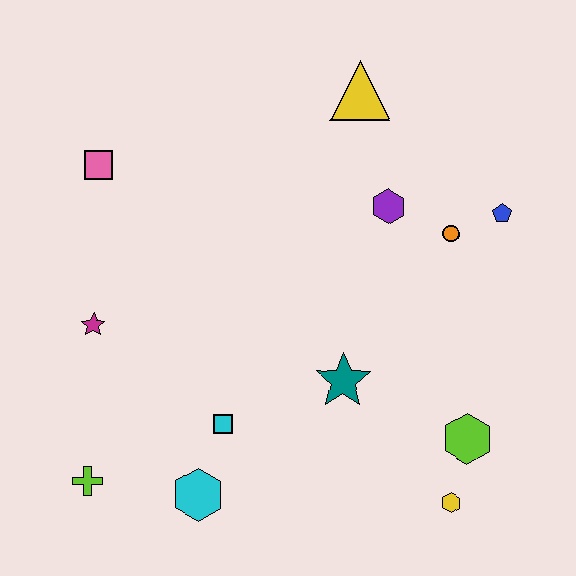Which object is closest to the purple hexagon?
The orange circle is closest to the purple hexagon.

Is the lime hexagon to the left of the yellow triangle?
No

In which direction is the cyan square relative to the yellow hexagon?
The cyan square is to the left of the yellow hexagon.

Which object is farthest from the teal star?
The pink square is farthest from the teal star.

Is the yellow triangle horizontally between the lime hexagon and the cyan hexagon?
Yes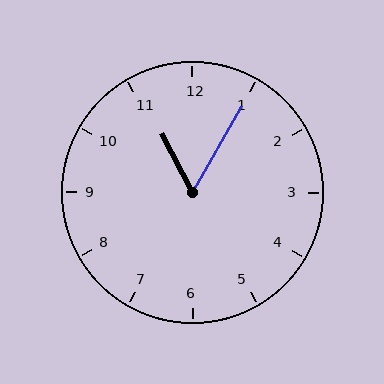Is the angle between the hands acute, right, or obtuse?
It is acute.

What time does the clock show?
11:05.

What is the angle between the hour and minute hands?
Approximately 58 degrees.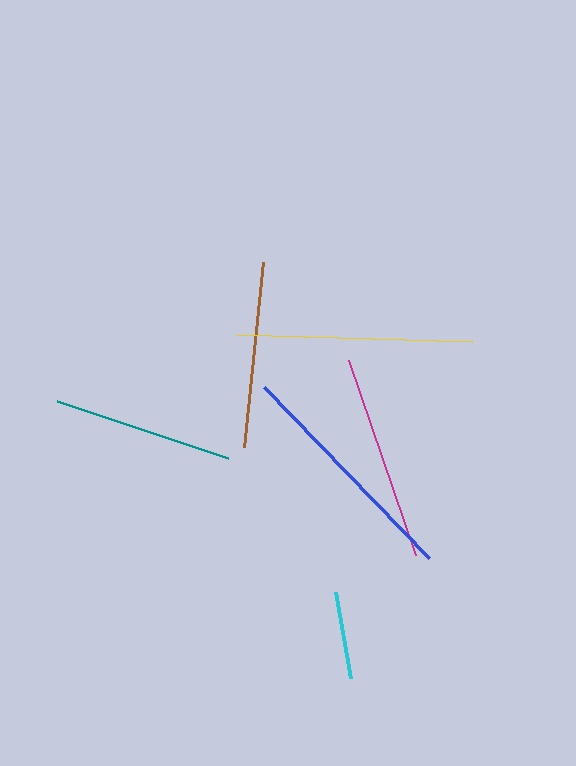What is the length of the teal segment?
The teal segment is approximately 180 pixels long.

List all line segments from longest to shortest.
From longest to shortest: blue, yellow, magenta, brown, teal, cyan.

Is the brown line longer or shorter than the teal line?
The brown line is longer than the teal line.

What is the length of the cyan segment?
The cyan segment is approximately 88 pixels long.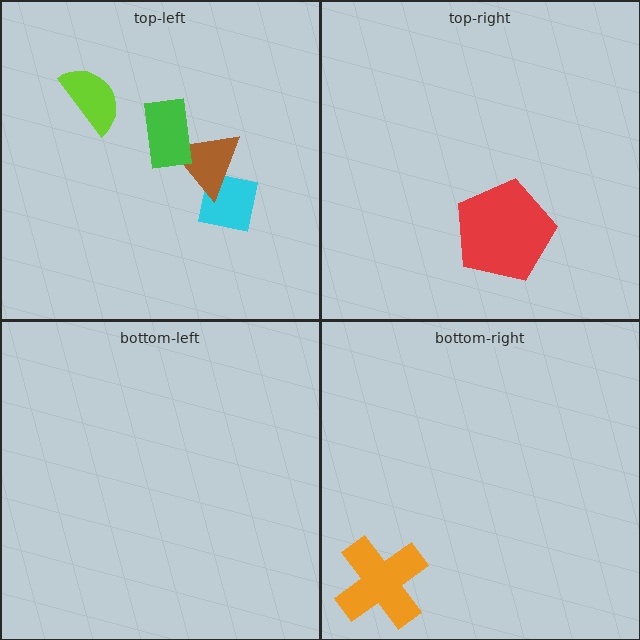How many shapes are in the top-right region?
1.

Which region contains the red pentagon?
The top-right region.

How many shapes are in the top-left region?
4.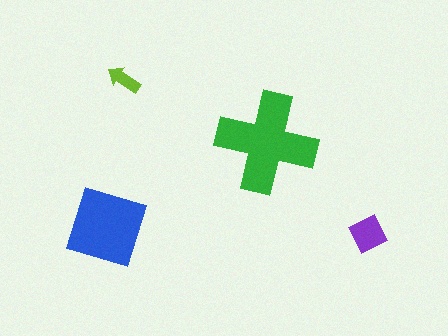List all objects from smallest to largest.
The lime arrow, the purple square, the blue diamond, the green cross.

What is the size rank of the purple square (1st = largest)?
3rd.